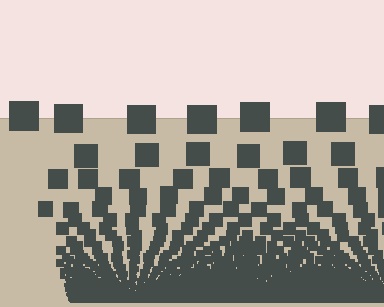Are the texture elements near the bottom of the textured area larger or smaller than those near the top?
Smaller. The gradient is inverted — elements near the bottom are smaller and denser.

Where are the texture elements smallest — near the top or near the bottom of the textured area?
Near the bottom.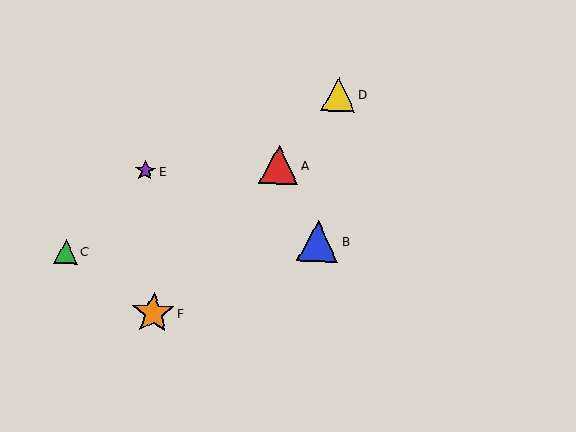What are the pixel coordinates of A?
Object A is at (279, 164).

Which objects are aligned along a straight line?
Objects A, D, F are aligned along a straight line.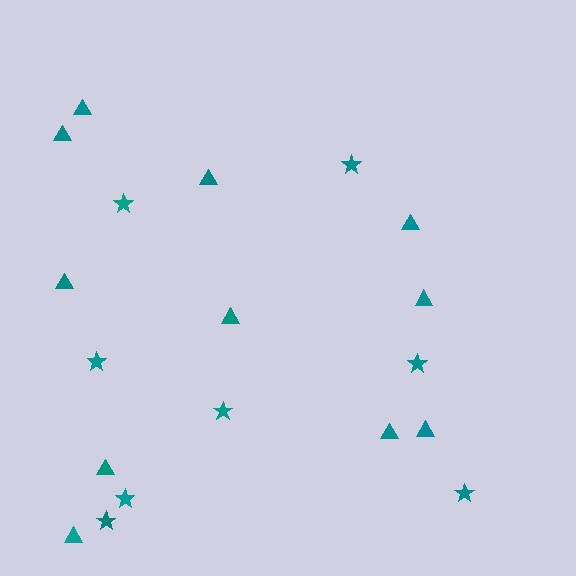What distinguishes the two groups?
There are 2 groups: one group of stars (8) and one group of triangles (11).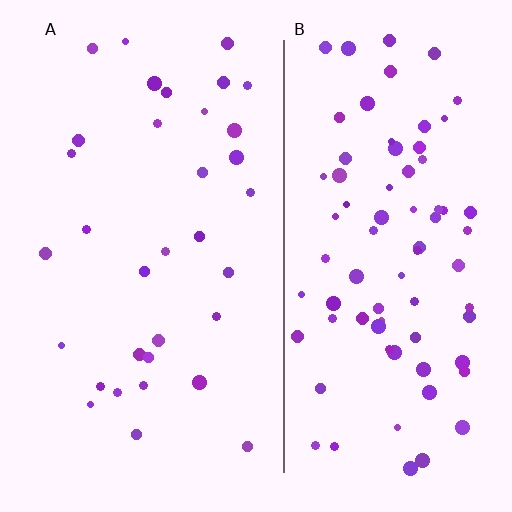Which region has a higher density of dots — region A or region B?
B (the right).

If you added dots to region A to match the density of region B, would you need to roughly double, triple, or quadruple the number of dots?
Approximately double.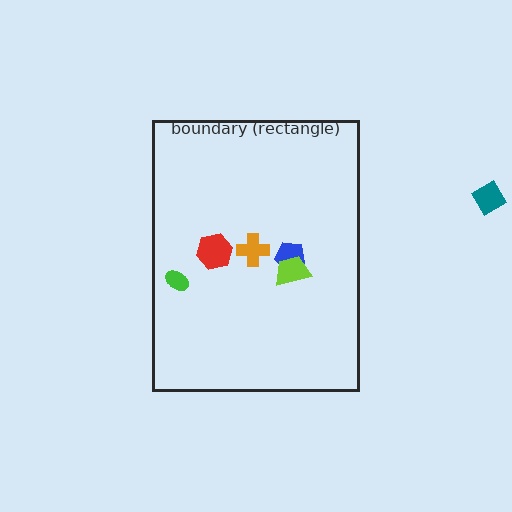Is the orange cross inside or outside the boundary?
Inside.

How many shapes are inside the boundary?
5 inside, 1 outside.